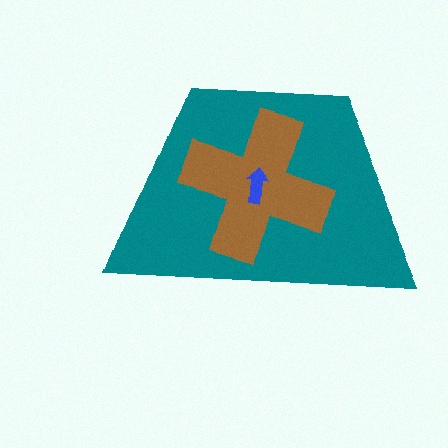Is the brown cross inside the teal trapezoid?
Yes.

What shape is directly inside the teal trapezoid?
The brown cross.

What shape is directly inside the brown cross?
The blue arrow.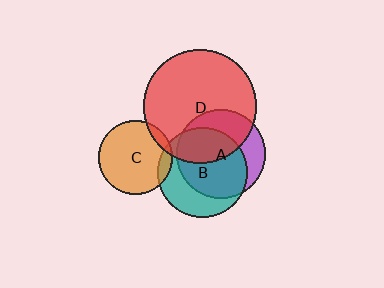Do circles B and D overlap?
Yes.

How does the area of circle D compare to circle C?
Approximately 2.3 times.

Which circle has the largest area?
Circle D (red).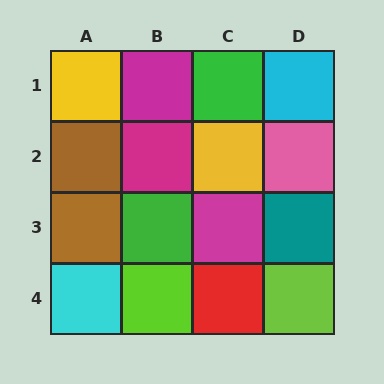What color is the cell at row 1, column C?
Green.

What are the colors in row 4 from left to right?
Cyan, lime, red, lime.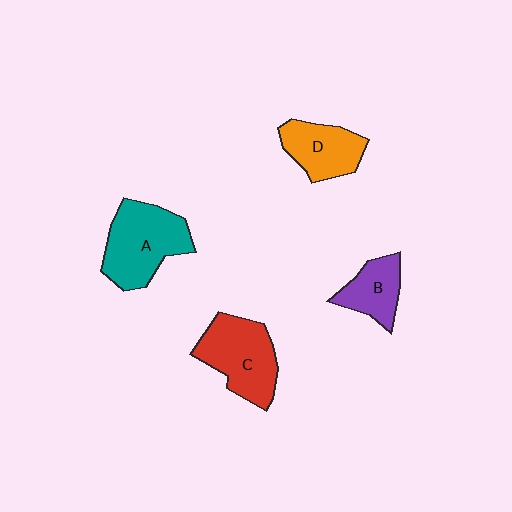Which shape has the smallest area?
Shape B (purple).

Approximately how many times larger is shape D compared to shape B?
Approximately 1.2 times.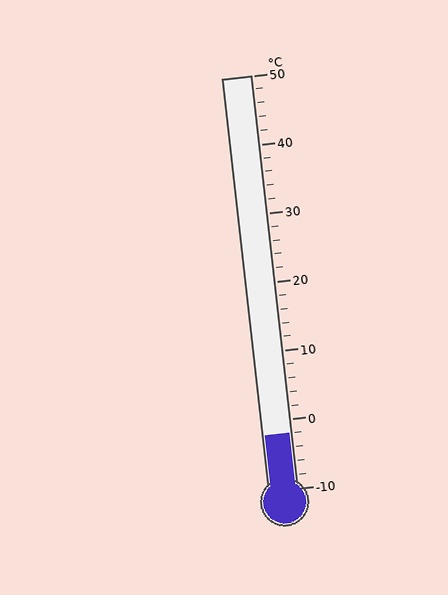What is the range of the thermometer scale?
The thermometer scale ranges from -10°C to 50°C.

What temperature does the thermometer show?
The thermometer shows approximately -2°C.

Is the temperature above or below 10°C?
The temperature is below 10°C.